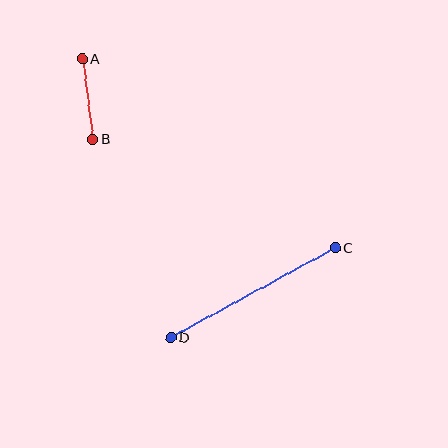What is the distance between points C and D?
The distance is approximately 188 pixels.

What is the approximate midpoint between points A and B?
The midpoint is at approximately (88, 99) pixels.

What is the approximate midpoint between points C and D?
The midpoint is at approximately (253, 292) pixels.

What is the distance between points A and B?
The distance is approximately 81 pixels.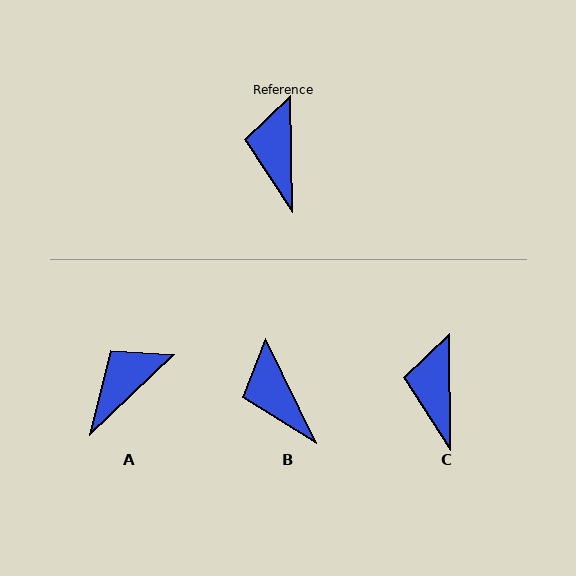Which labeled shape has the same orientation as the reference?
C.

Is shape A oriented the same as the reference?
No, it is off by about 47 degrees.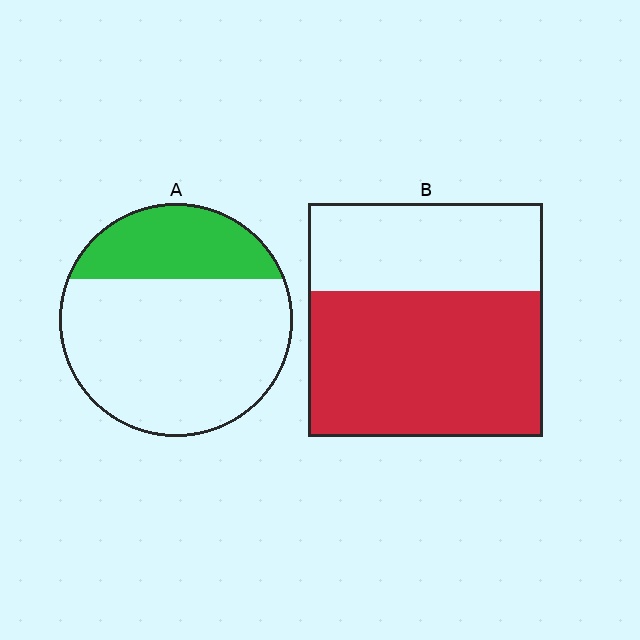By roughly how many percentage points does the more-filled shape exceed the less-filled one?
By roughly 35 percentage points (B over A).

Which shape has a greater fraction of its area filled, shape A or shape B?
Shape B.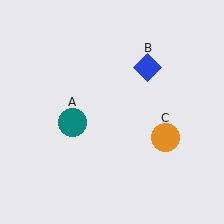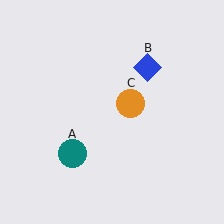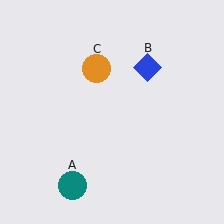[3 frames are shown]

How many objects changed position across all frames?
2 objects changed position: teal circle (object A), orange circle (object C).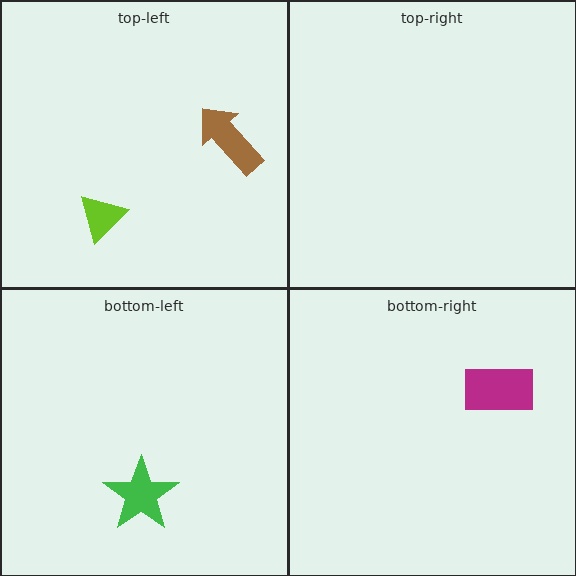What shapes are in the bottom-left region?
The green star.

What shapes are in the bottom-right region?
The magenta rectangle.